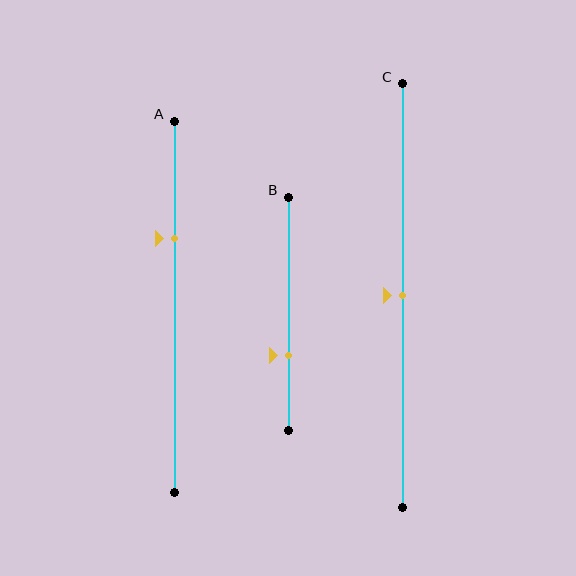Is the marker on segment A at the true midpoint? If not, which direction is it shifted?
No, the marker on segment A is shifted upward by about 19% of the segment length.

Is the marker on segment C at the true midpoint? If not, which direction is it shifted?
Yes, the marker on segment C is at the true midpoint.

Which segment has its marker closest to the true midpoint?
Segment C has its marker closest to the true midpoint.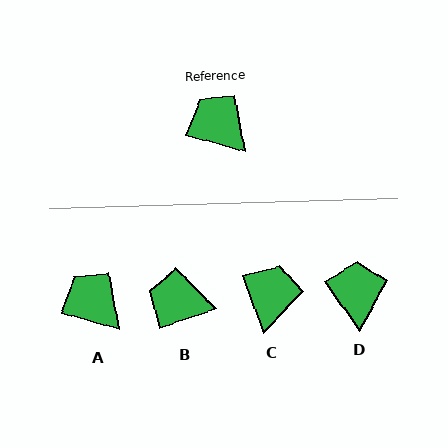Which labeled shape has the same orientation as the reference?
A.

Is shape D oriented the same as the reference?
No, it is off by about 39 degrees.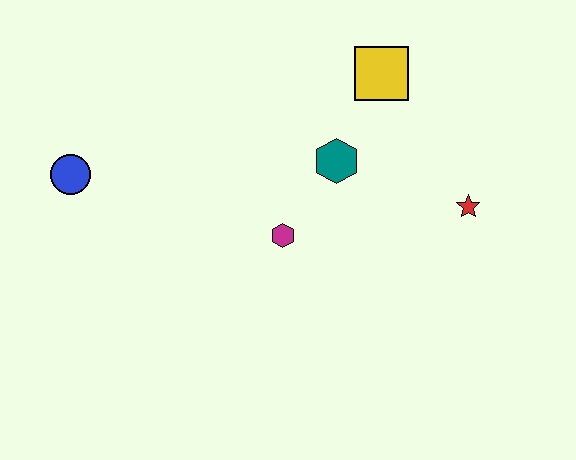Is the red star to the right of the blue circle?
Yes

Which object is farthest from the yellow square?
The blue circle is farthest from the yellow square.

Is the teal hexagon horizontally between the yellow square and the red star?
No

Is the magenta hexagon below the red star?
Yes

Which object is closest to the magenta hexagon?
The teal hexagon is closest to the magenta hexagon.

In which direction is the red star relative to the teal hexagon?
The red star is to the right of the teal hexagon.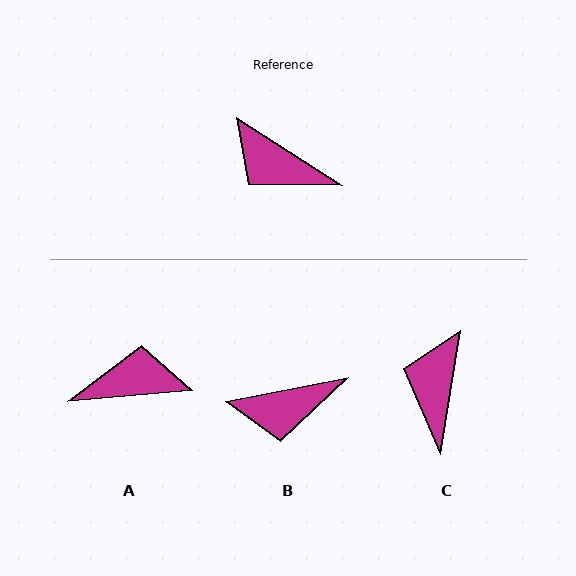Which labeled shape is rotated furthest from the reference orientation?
A, about 142 degrees away.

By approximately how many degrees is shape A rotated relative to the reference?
Approximately 142 degrees clockwise.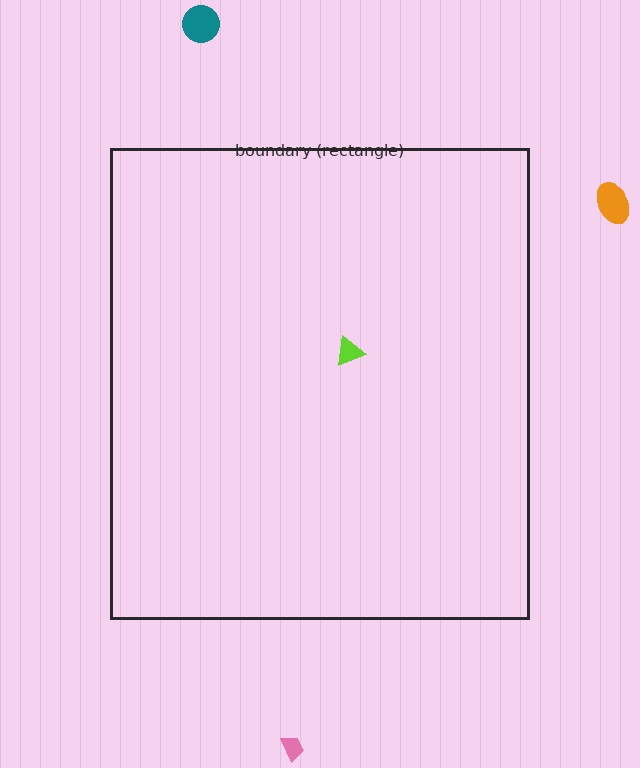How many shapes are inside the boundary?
1 inside, 3 outside.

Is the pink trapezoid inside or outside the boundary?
Outside.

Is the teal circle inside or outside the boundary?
Outside.